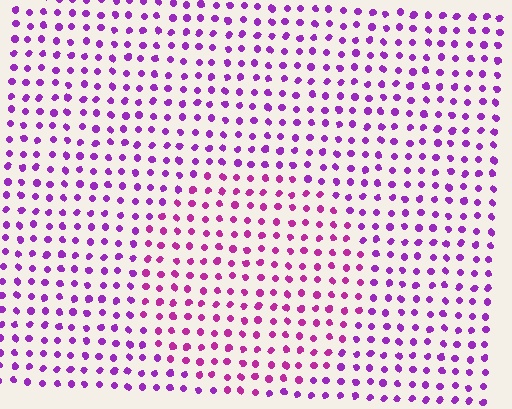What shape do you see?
I see a circle.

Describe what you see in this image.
The image is filled with small purple elements in a uniform arrangement. A circle-shaped region is visible where the elements are tinted to a slightly different hue, forming a subtle color boundary.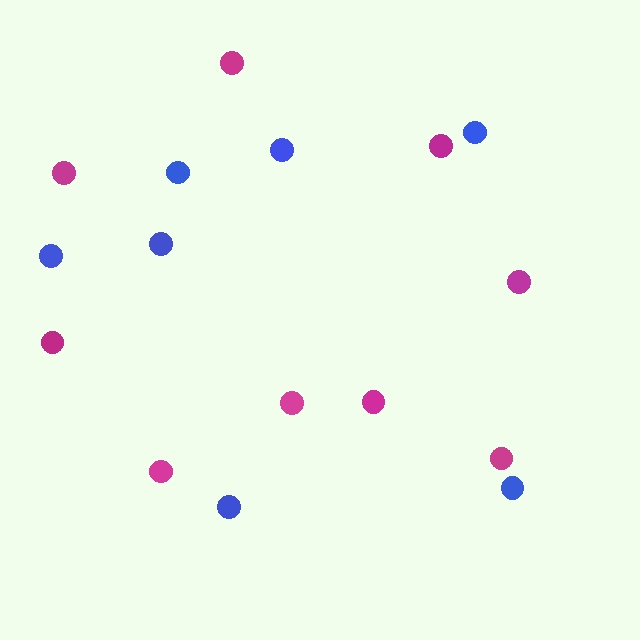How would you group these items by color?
There are 2 groups: one group of blue circles (7) and one group of magenta circles (9).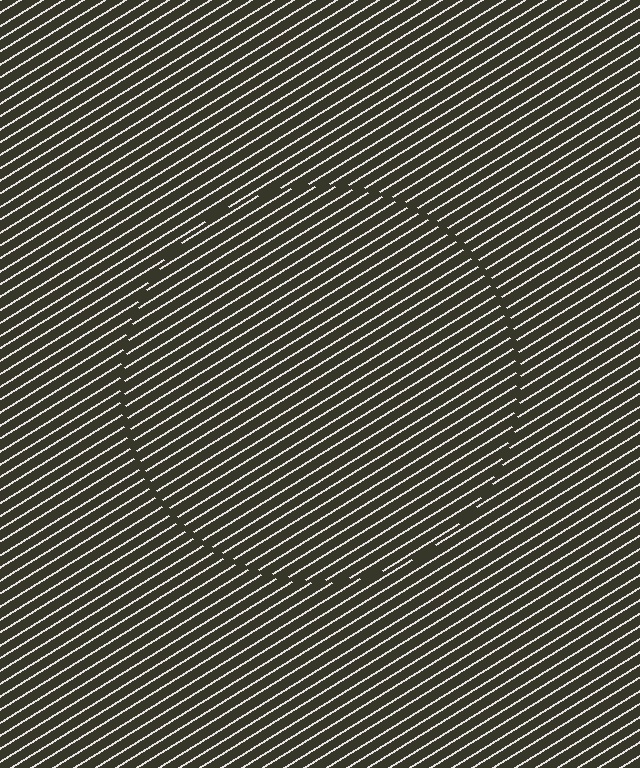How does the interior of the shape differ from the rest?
The interior of the shape contains the same grating, shifted by half a period — the contour is defined by the phase discontinuity where line-ends from the inner and outer gratings abut.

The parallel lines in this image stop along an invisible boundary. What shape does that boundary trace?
An illusory circle. The interior of the shape contains the same grating, shifted by half a period — the contour is defined by the phase discontinuity where line-ends from the inner and outer gratings abut.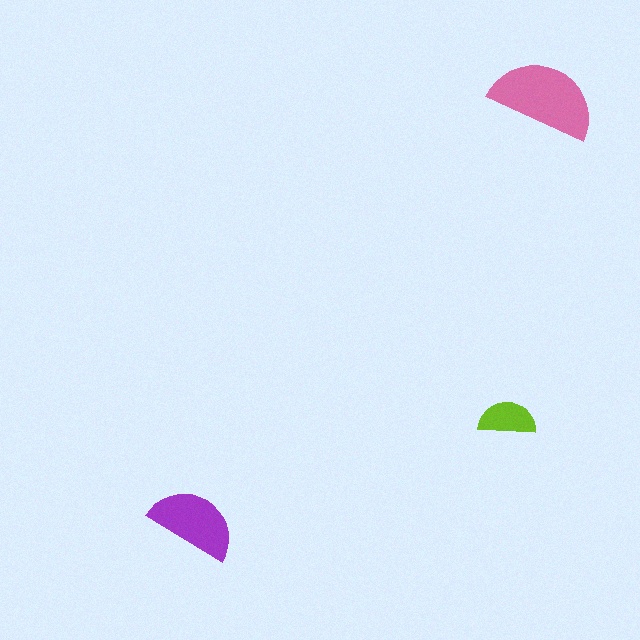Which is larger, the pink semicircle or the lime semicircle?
The pink one.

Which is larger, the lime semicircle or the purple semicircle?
The purple one.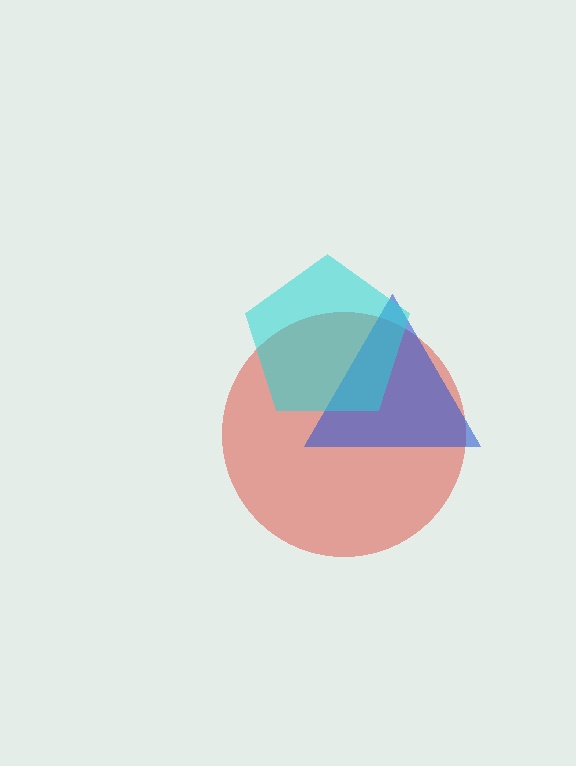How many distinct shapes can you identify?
There are 3 distinct shapes: a red circle, a blue triangle, a cyan pentagon.